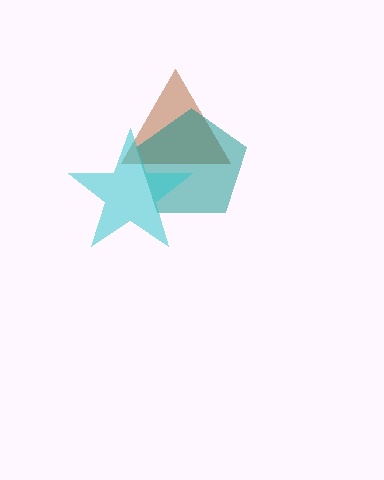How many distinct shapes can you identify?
There are 3 distinct shapes: a brown triangle, a teal pentagon, a cyan star.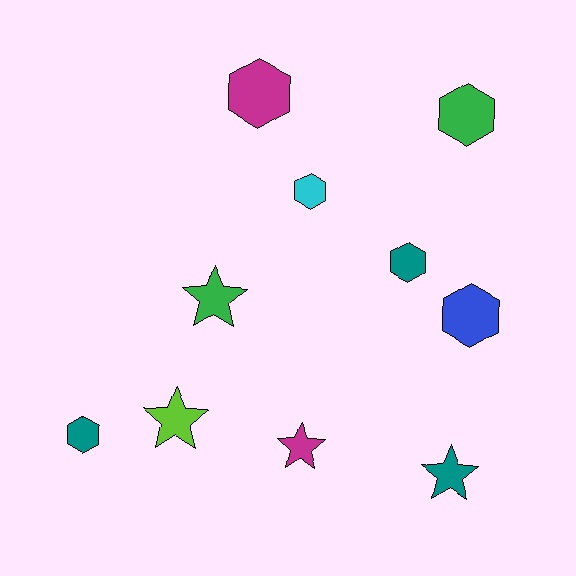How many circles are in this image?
There are no circles.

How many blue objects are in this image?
There is 1 blue object.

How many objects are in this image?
There are 10 objects.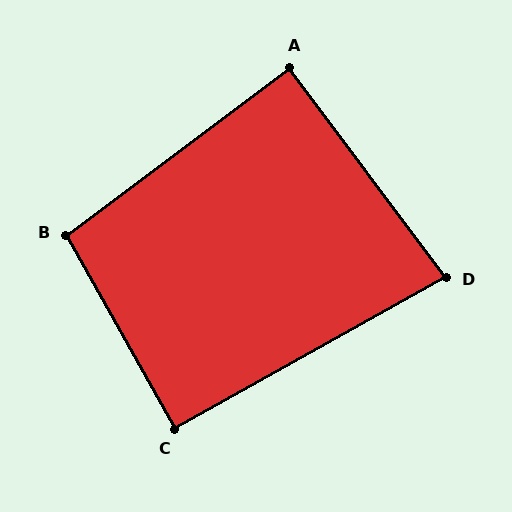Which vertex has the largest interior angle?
B, at approximately 98 degrees.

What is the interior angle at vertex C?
Approximately 90 degrees (approximately right).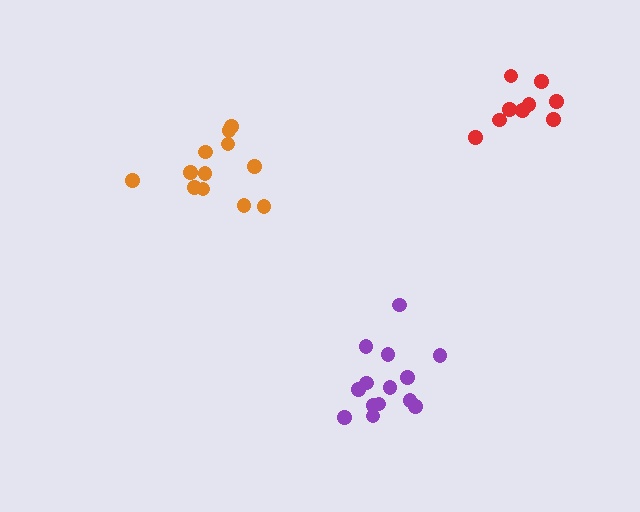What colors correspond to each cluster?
The clusters are colored: red, orange, purple.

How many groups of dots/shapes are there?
There are 3 groups.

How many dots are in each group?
Group 1: 9 dots, Group 2: 12 dots, Group 3: 14 dots (35 total).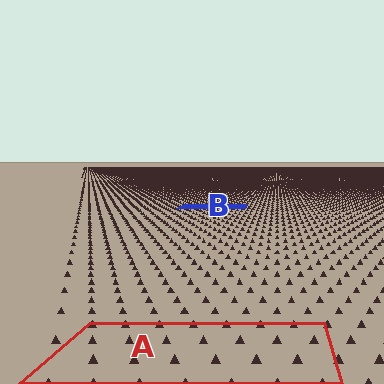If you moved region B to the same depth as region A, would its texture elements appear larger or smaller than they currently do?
They would appear larger. At a closer depth, the same texture elements are projected at a bigger on-screen size.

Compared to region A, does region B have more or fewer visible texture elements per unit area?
Region B has more texture elements per unit area — they are packed more densely because it is farther away.